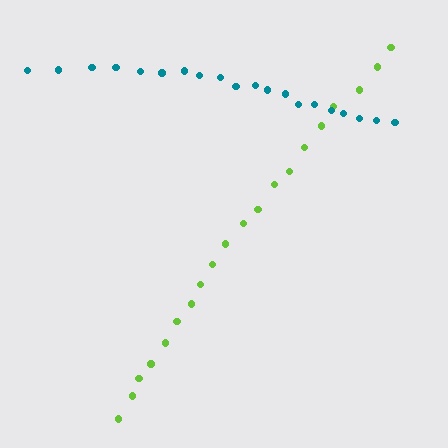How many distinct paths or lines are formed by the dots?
There are 2 distinct paths.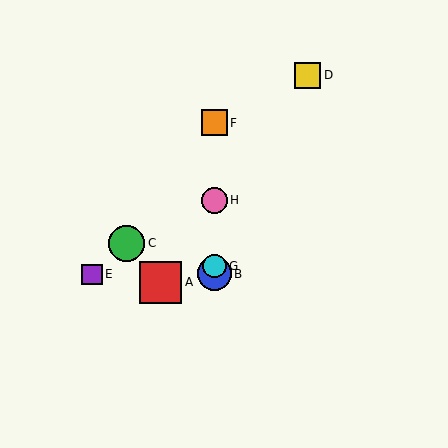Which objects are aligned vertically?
Objects B, F, G, H are aligned vertically.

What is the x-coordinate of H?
Object H is at x≈214.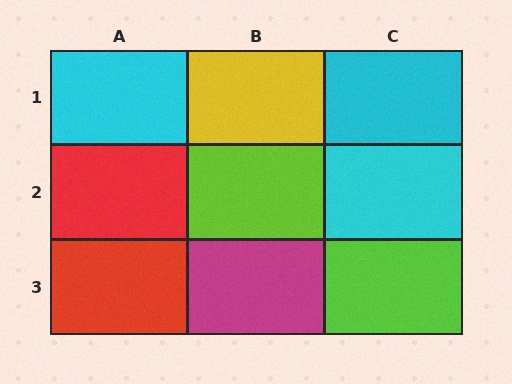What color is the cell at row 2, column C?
Cyan.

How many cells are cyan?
3 cells are cyan.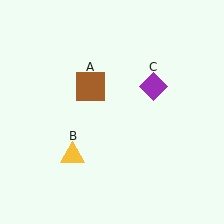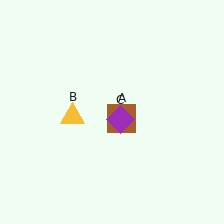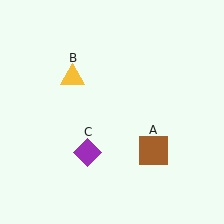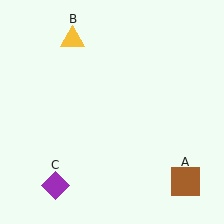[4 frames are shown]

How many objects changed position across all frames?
3 objects changed position: brown square (object A), yellow triangle (object B), purple diamond (object C).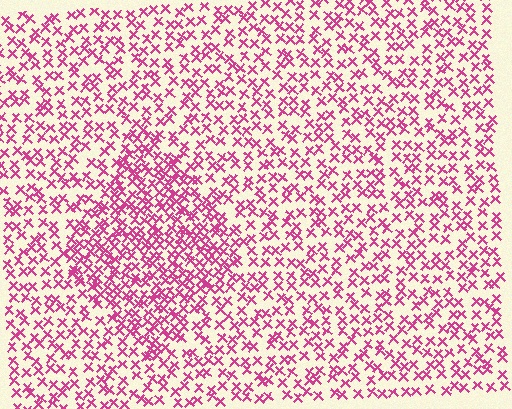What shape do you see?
I see a diamond.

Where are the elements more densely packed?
The elements are more densely packed inside the diamond boundary.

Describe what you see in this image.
The image contains small magenta elements arranged at two different densities. A diamond-shaped region is visible where the elements are more densely packed than the surrounding area.